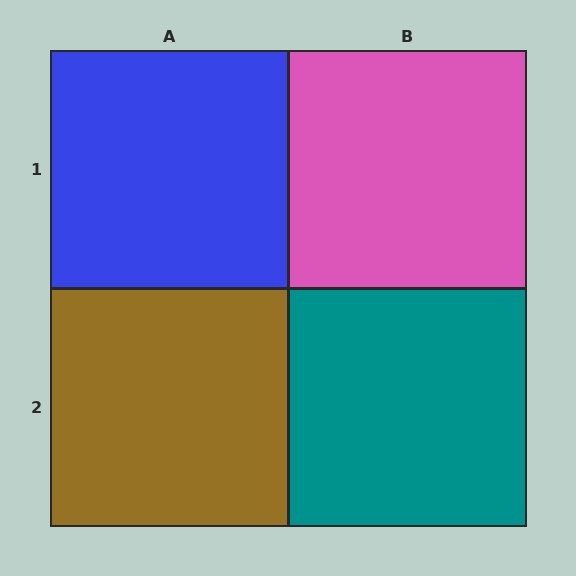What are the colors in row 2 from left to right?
Brown, teal.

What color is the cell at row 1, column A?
Blue.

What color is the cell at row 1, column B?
Pink.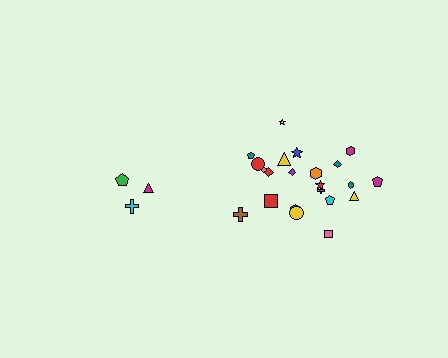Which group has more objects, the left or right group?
The right group.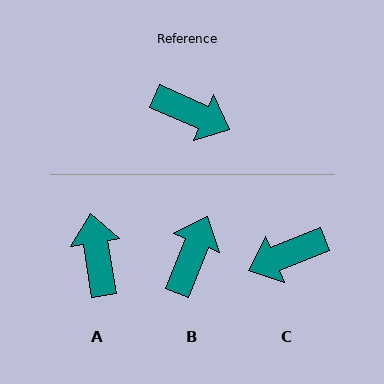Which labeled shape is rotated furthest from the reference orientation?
C, about 134 degrees away.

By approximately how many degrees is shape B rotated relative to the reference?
Approximately 92 degrees counter-clockwise.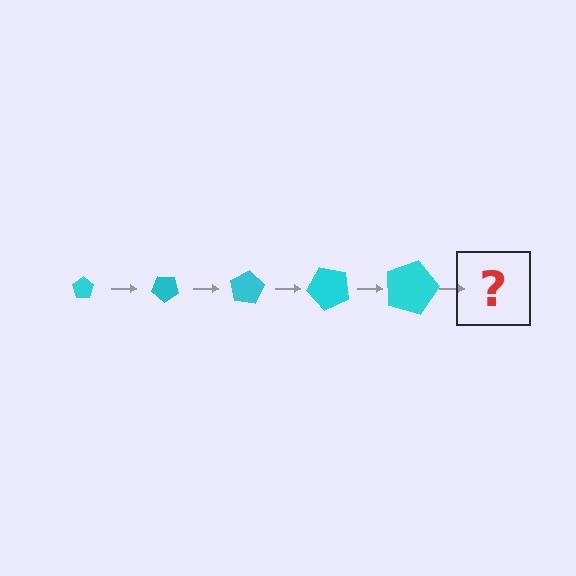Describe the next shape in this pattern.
It should be a pentagon, larger than the previous one and rotated 200 degrees from the start.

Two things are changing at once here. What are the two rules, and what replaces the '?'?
The two rules are that the pentagon grows larger each step and it rotates 40 degrees each step. The '?' should be a pentagon, larger than the previous one and rotated 200 degrees from the start.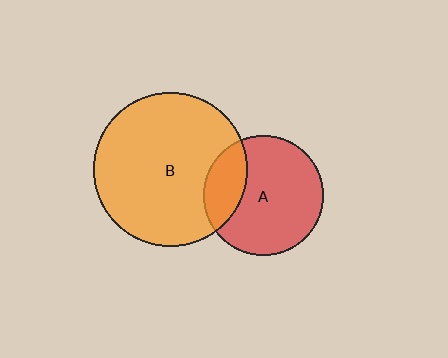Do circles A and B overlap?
Yes.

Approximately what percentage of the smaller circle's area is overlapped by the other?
Approximately 25%.